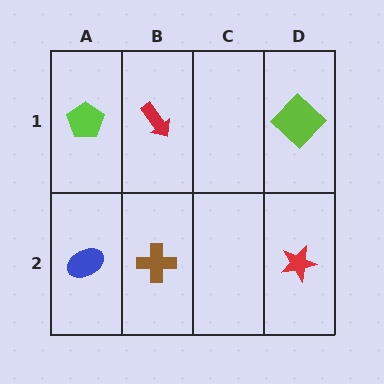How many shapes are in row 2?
3 shapes.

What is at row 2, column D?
A red star.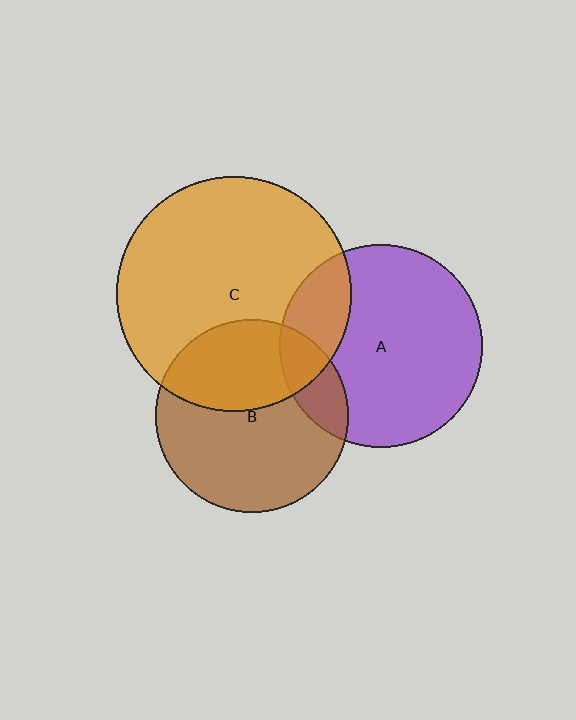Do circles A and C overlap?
Yes.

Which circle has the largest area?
Circle C (orange).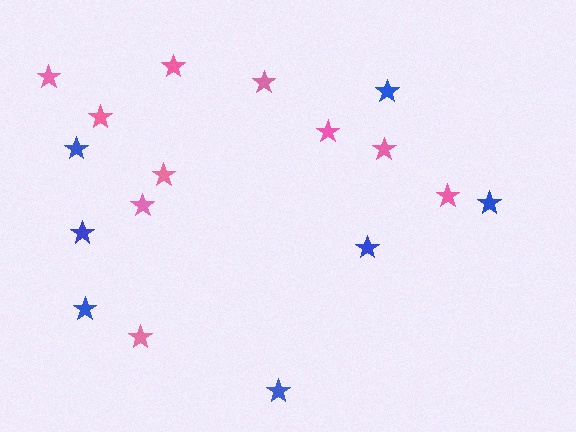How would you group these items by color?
There are 2 groups: one group of pink stars (10) and one group of blue stars (7).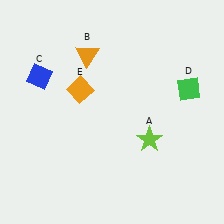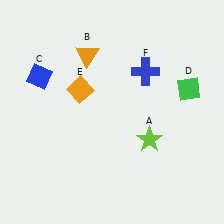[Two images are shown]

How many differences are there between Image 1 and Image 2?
There is 1 difference between the two images.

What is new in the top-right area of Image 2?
A blue cross (F) was added in the top-right area of Image 2.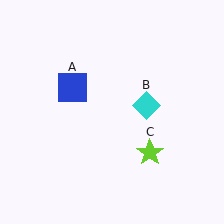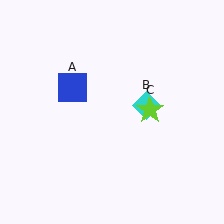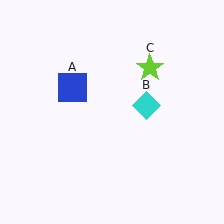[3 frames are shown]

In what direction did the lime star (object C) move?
The lime star (object C) moved up.